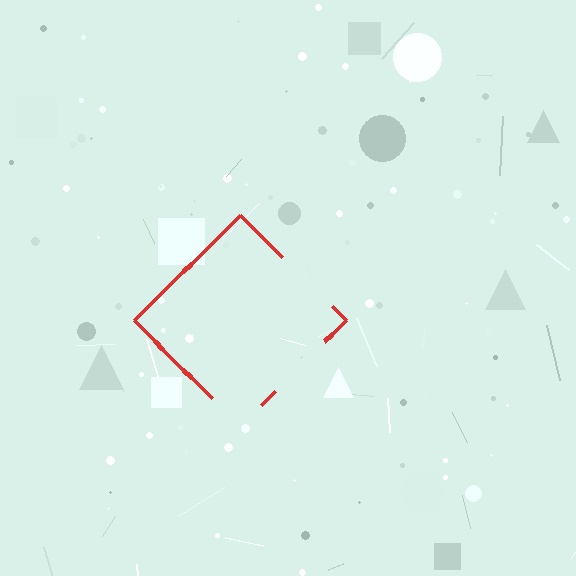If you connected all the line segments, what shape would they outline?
They would outline a diamond.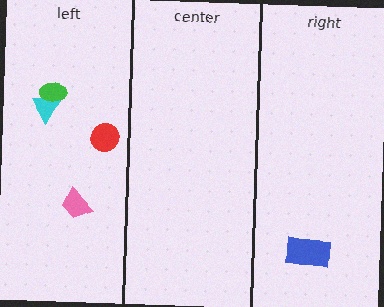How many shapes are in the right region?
1.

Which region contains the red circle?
The left region.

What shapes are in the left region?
The pink trapezoid, the red circle, the cyan triangle, the green ellipse.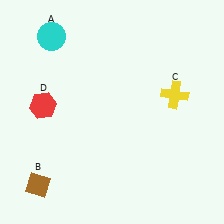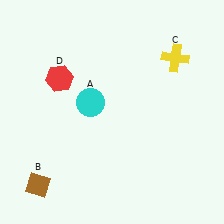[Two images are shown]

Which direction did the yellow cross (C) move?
The yellow cross (C) moved up.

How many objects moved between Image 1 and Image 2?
3 objects moved between the two images.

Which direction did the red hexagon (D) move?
The red hexagon (D) moved up.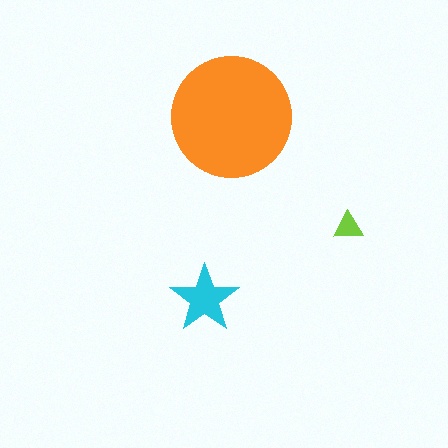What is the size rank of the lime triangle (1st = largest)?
3rd.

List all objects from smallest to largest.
The lime triangle, the cyan star, the orange circle.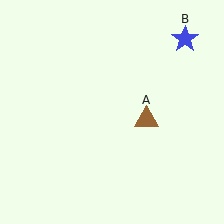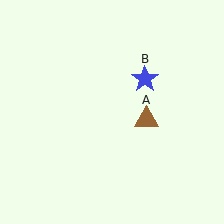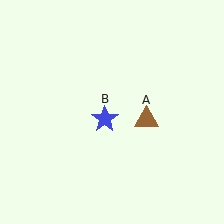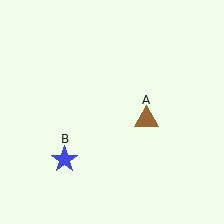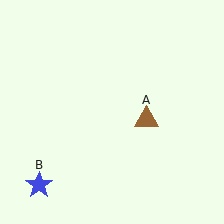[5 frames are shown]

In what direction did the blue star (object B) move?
The blue star (object B) moved down and to the left.